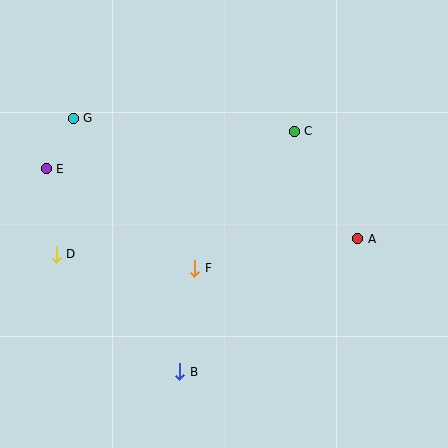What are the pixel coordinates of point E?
Point E is at (46, 169).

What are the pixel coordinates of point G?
Point G is at (73, 118).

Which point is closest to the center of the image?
Point F at (195, 268) is closest to the center.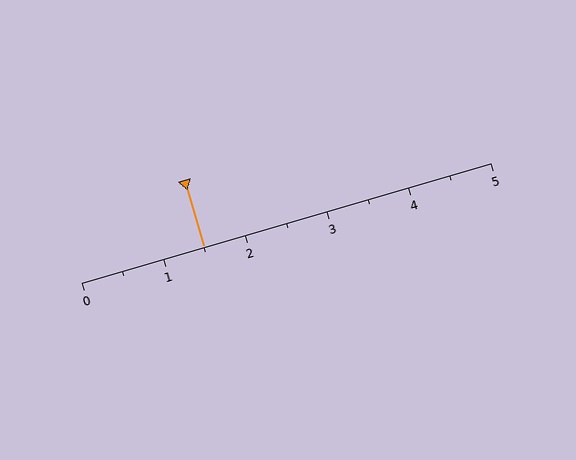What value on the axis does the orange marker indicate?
The marker indicates approximately 1.5.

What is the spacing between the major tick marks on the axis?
The major ticks are spaced 1 apart.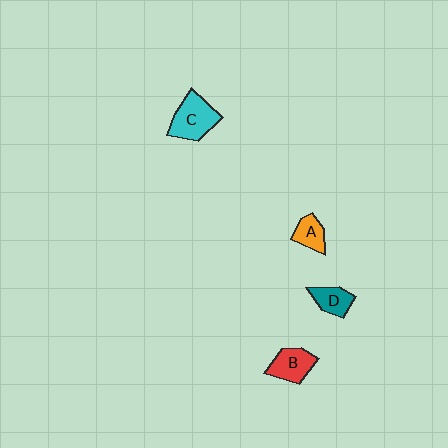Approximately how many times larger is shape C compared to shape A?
Approximately 1.9 times.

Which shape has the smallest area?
Shape A (orange).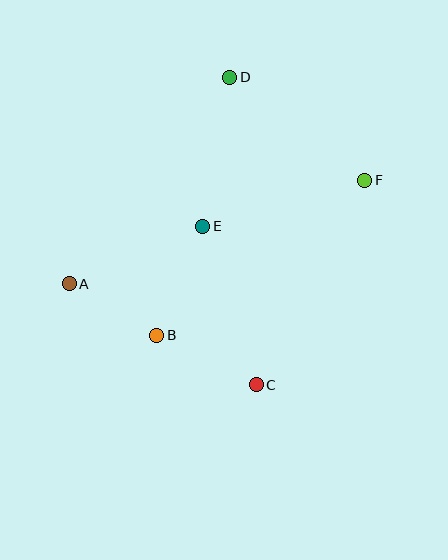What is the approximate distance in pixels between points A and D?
The distance between A and D is approximately 262 pixels.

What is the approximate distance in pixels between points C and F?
The distance between C and F is approximately 232 pixels.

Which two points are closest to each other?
Points A and B are closest to each other.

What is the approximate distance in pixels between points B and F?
The distance between B and F is approximately 259 pixels.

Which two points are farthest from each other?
Points A and F are farthest from each other.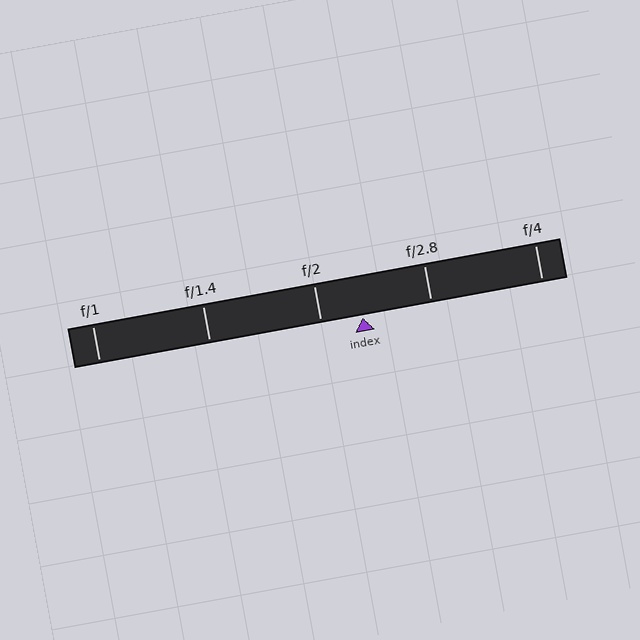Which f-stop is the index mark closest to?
The index mark is closest to f/2.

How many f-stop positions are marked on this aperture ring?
There are 5 f-stop positions marked.